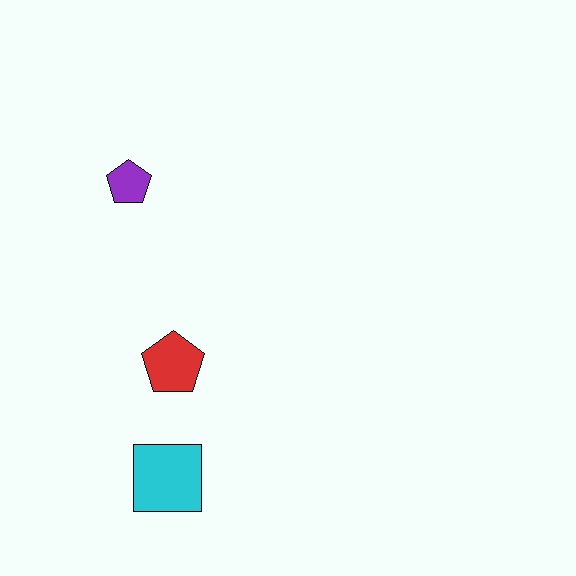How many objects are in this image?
There are 3 objects.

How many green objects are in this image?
There are no green objects.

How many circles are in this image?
There are no circles.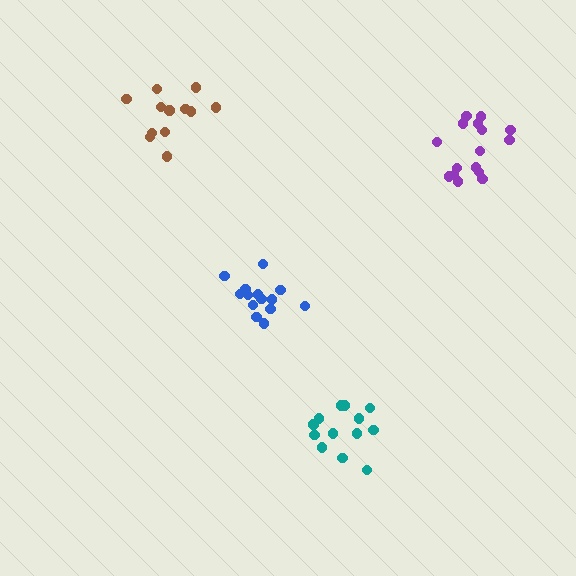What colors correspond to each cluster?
The clusters are colored: brown, purple, teal, blue.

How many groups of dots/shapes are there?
There are 4 groups.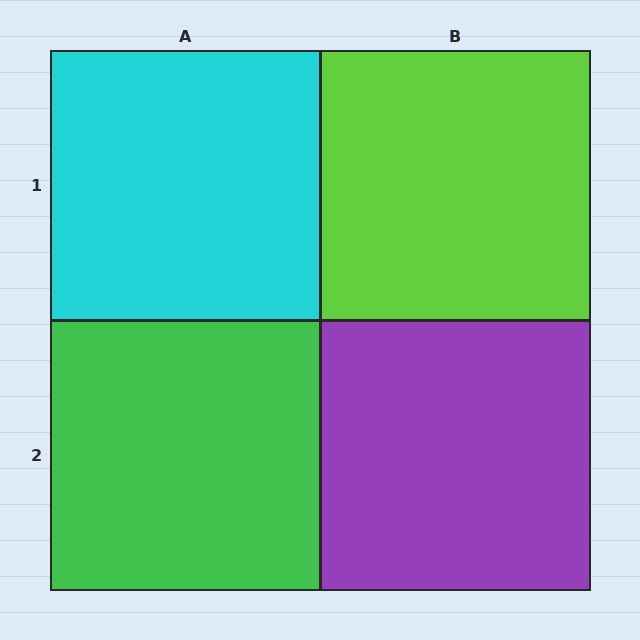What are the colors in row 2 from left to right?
Green, purple.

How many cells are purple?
1 cell is purple.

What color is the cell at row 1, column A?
Cyan.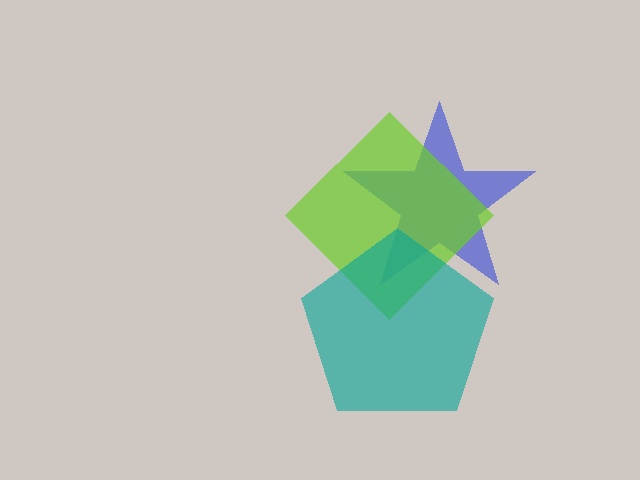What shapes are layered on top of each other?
The layered shapes are: a blue star, a lime diamond, a teal pentagon.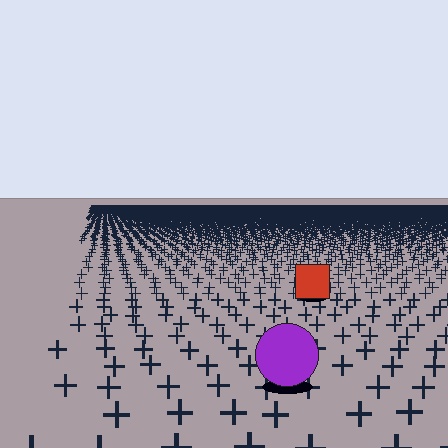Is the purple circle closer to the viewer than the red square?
Yes. The purple circle is closer — you can tell from the texture gradient: the ground texture is coarser near it.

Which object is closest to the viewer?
The purple circle is closest. The texture marks near it are larger and more spread out.